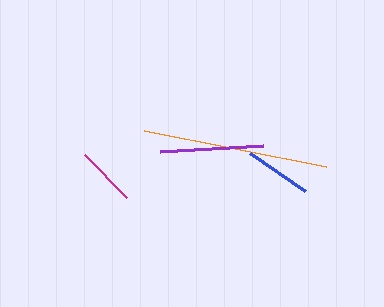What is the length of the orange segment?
The orange segment is approximately 185 pixels long.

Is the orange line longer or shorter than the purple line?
The orange line is longer than the purple line.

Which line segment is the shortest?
The magenta line is the shortest at approximately 60 pixels.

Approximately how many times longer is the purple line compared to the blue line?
The purple line is approximately 1.6 times the length of the blue line.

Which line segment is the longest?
The orange line is the longest at approximately 185 pixels.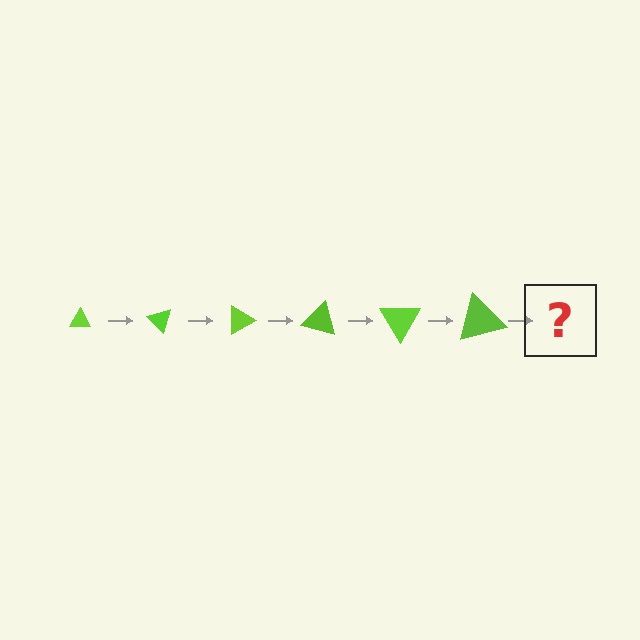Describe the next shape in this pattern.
It should be a triangle, larger than the previous one and rotated 270 degrees from the start.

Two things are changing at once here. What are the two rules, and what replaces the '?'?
The two rules are that the triangle grows larger each step and it rotates 45 degrees each step. The '?' should be a triangle, larger than the previous one and rotated 270 degrees from the start.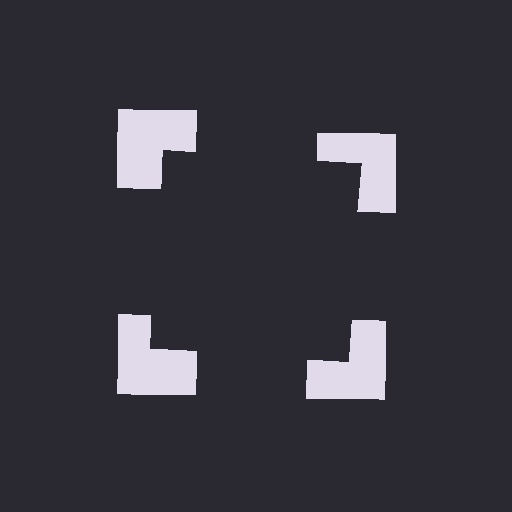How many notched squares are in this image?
There are 4 — one at each vertex of the illusory square.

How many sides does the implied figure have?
4 sides.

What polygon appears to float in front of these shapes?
An illusory square — its edges are inferred from the aligned wedge cuts in the notched squares, not physically drawn.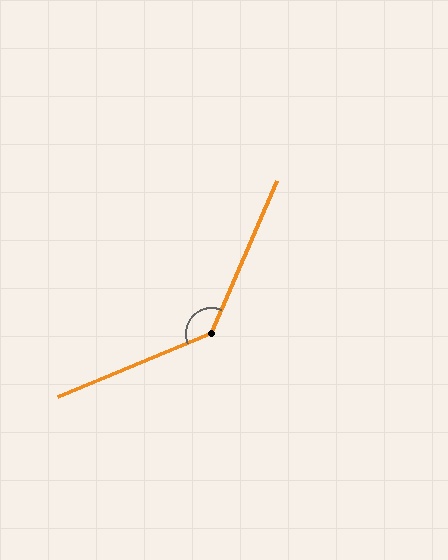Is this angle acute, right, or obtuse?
It is obtuse.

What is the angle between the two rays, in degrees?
Approximately 136 degrees.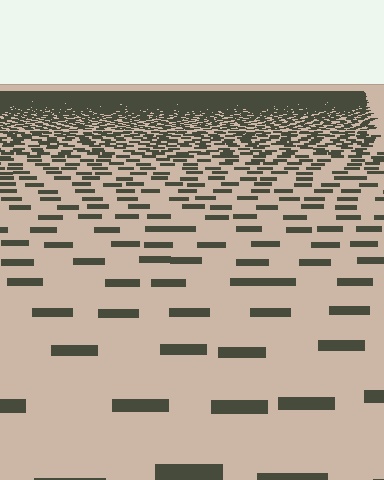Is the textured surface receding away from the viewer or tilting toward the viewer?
The surface is receding away from the viewer. Texture elements get smaller and denser toward the top.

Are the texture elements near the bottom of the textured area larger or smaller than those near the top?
Larger. Near the bottom, elements are closer to the viewer and appear at a bigger on-screen size.